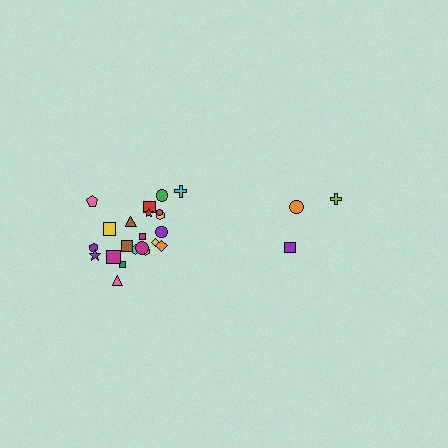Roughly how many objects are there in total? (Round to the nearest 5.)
Roughly 25 objects in total.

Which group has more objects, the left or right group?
The left group.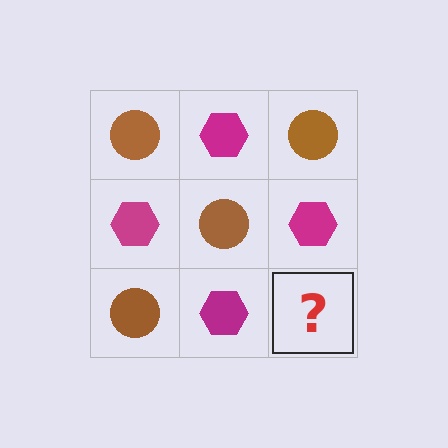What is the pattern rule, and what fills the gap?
The rule is that it alternates brown circle and magenta hexagon in a checkerboard pattern. The gap should be filled with a brown circle.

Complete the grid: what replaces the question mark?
The question mark should be replaced with a brown circle.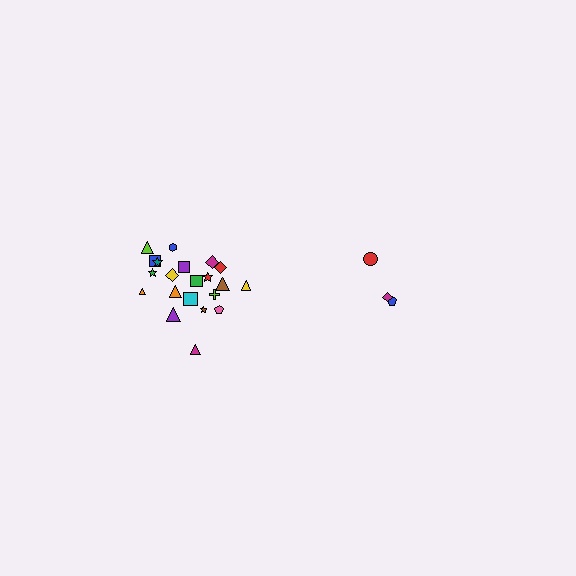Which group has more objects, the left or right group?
The left group.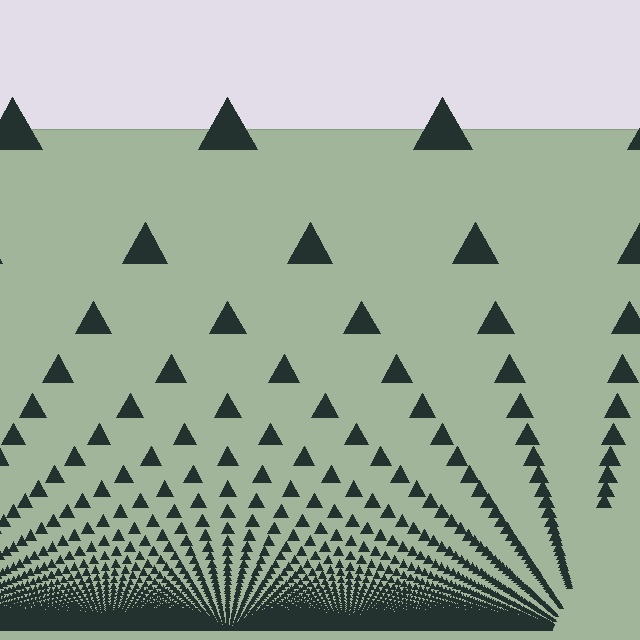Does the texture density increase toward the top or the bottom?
Density increases toward the bottom.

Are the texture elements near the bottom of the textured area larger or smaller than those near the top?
Smaller. The gradient is inverted — elements near the bottom are smaller and denser.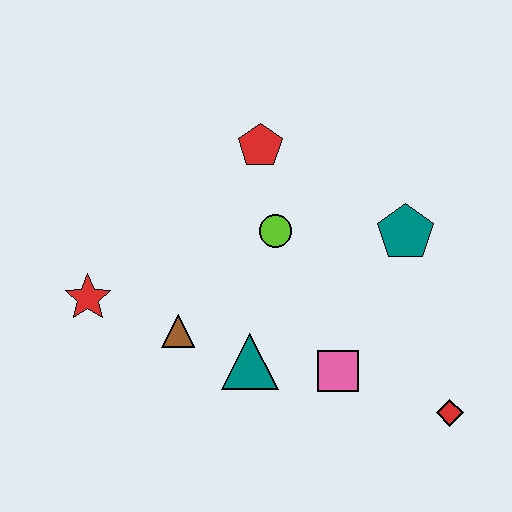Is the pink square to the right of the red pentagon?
Yes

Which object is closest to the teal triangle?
The brown triangle is closest to the teal triangle.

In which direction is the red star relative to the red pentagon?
The red star is to the left of the red pentagon.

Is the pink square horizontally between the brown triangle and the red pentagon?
No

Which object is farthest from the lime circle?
The red diamond is farthest from the lime circle.